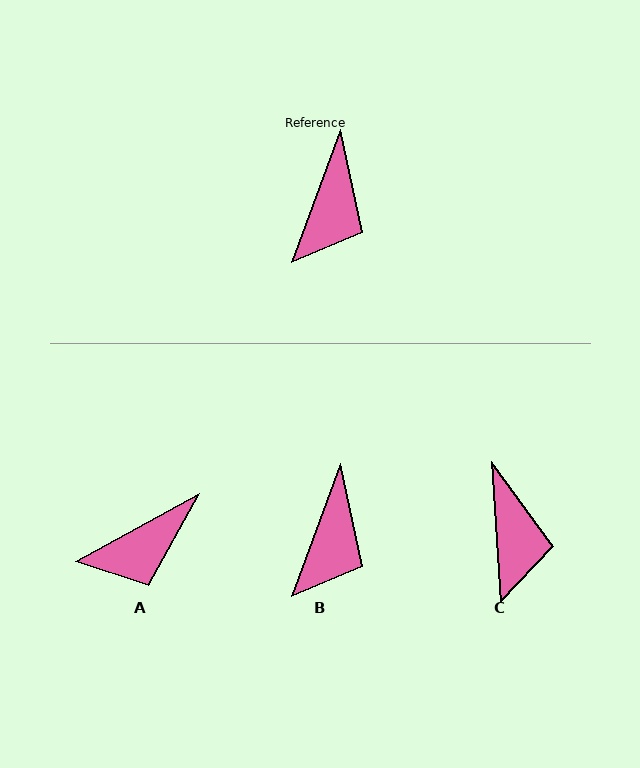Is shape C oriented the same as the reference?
No, it is off by about 24 degrees.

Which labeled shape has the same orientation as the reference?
B.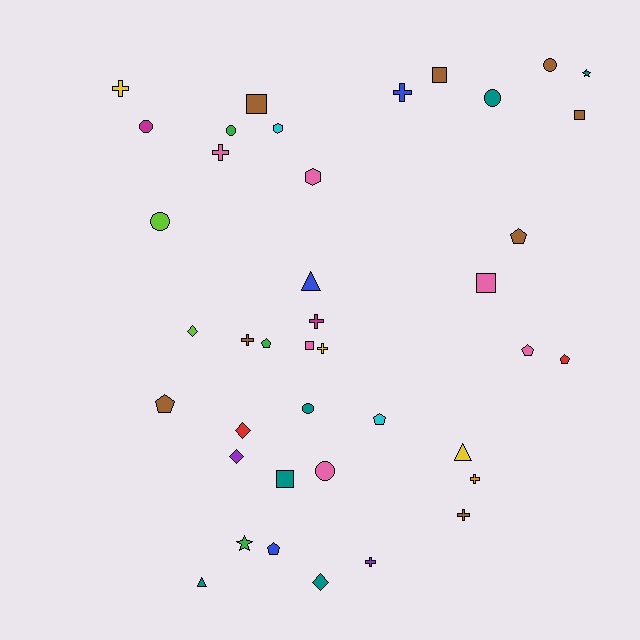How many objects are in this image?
There are 40 objects.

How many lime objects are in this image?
There are 2 lime objects.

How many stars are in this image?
There are 2 stars.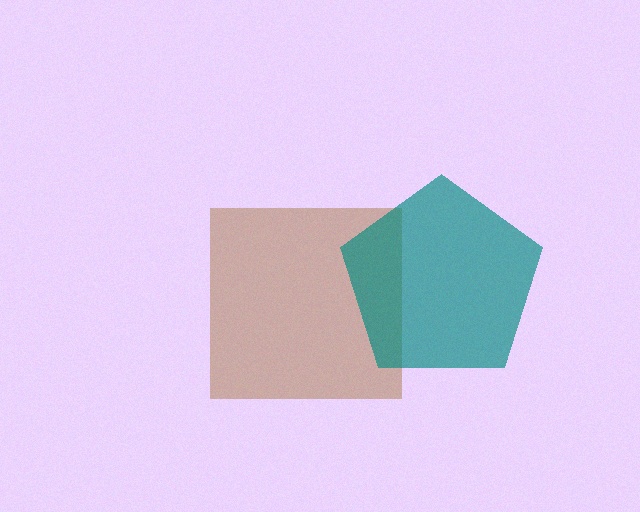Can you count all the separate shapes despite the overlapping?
Yes, there are 2 separate shapes.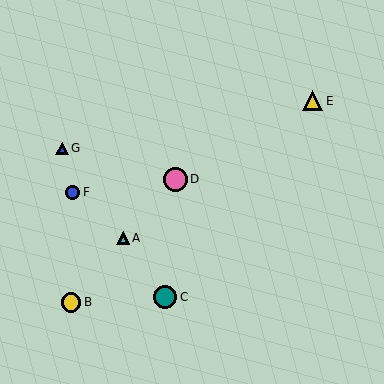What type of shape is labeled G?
Shape G is a blue triangle.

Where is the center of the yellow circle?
The center of the yellow circle is at (71, 303).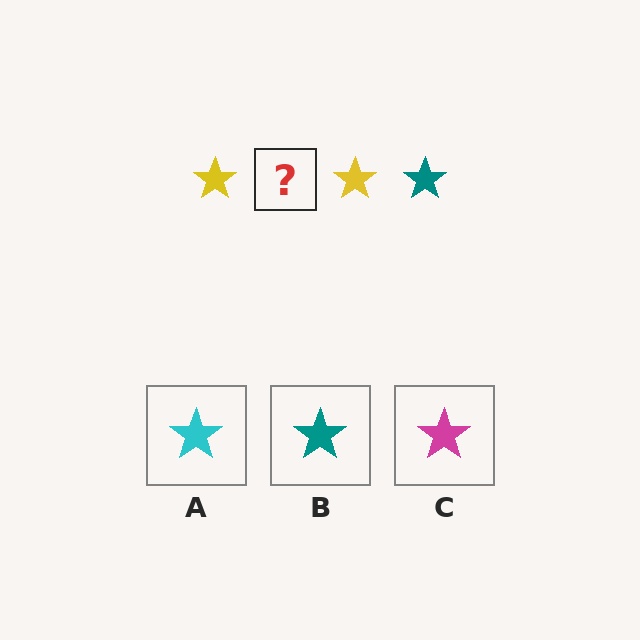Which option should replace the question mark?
Option B.